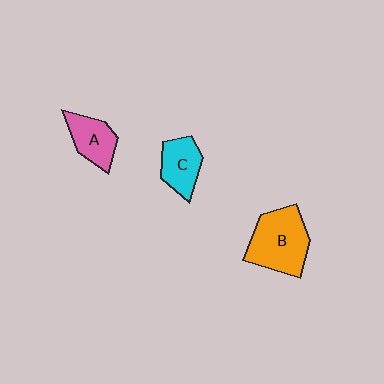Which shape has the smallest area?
Shape A (pink).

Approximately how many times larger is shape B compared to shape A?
Approximately 1.7 times.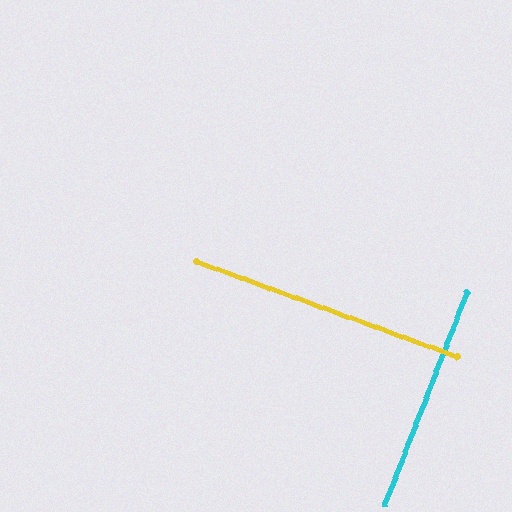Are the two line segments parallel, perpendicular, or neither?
Perpendicular — they meet at approximately 89°.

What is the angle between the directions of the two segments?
Approximately 89 degrees.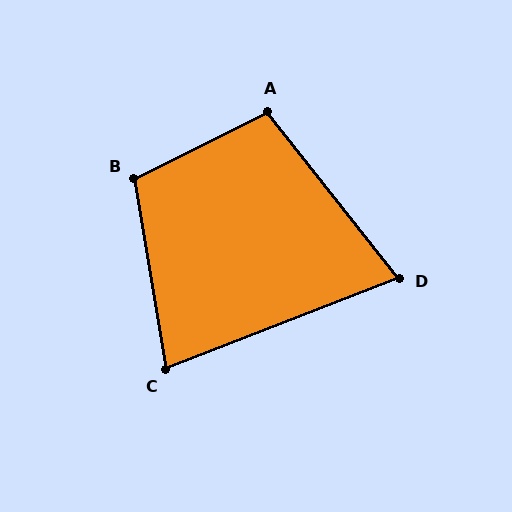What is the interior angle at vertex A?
Approximately 102 degrees (obtuse).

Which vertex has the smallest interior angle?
D, at approximately 73 degrees.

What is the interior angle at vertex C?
Approximately 78 degrees (acute).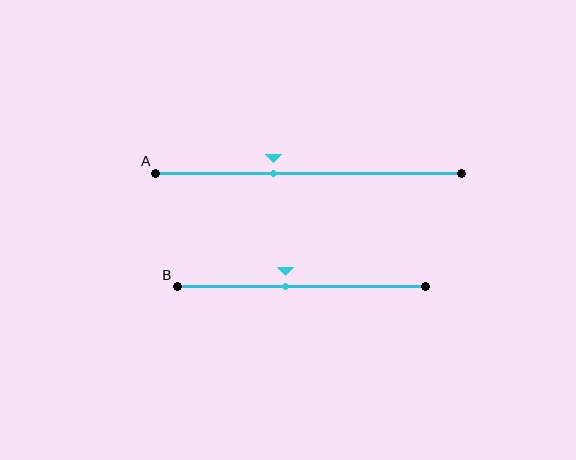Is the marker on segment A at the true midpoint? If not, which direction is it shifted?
No, the marker on segment A is shifted to the left by about 11% of the segment length.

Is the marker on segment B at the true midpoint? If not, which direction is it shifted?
No, the marker on segment B is shifted to the left by about 6% of the segment length.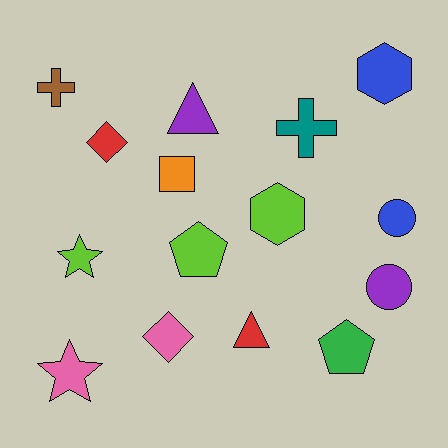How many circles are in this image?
There are 2 circles.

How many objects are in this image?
There are 15 objects.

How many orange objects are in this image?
There is 1 orange object.